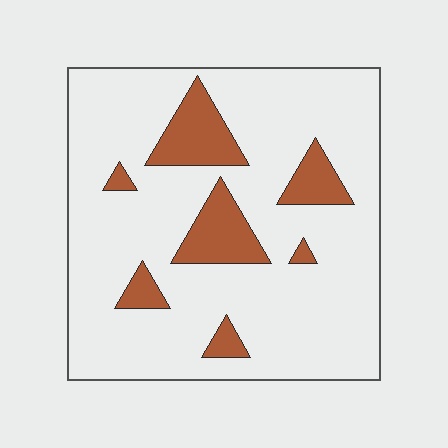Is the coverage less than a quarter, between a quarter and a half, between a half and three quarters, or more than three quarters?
Less than a quarter.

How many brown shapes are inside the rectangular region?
7.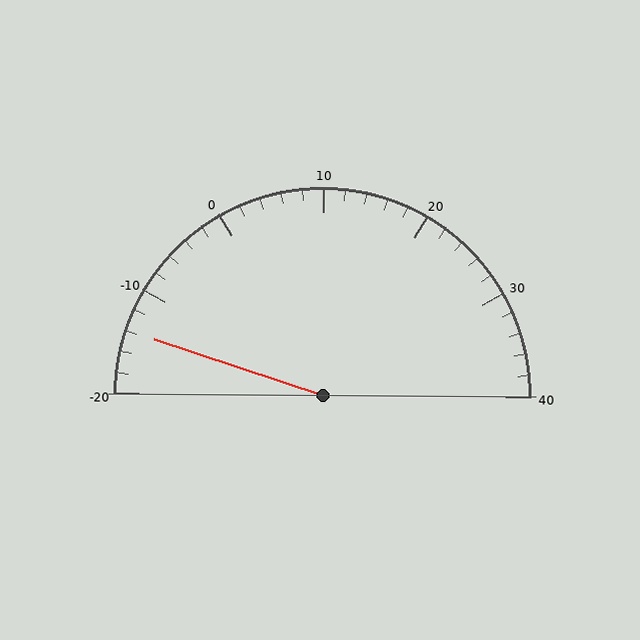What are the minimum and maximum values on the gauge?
The gauge ranges from -20 to 40.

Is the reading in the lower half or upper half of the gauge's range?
The reading is in the lower half of the range (-20 to 40).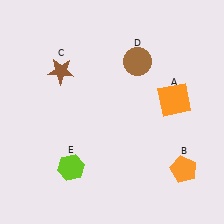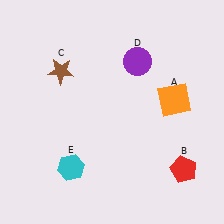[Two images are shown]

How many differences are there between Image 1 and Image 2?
There are 3 differences between the two images.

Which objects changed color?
B changed from orange to red. D changed from brown to purple. E changed from lime to cyan.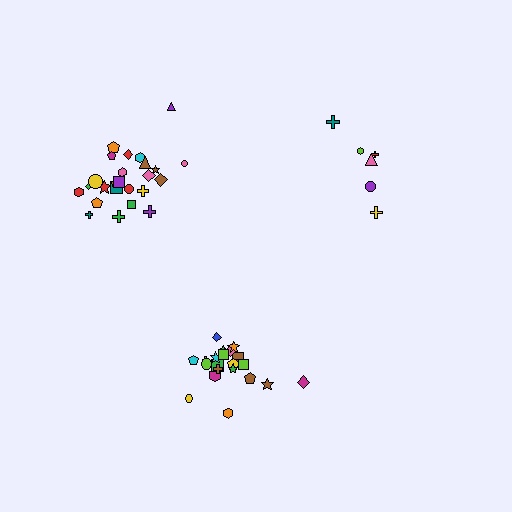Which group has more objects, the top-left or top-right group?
The top-left group.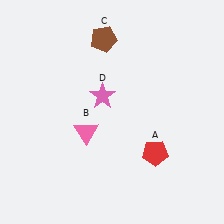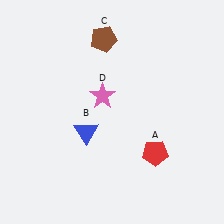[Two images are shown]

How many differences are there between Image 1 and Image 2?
There is 1 difference between the two images.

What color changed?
The triangle (B) changed from pink in Image 1 to blue in Image 2.